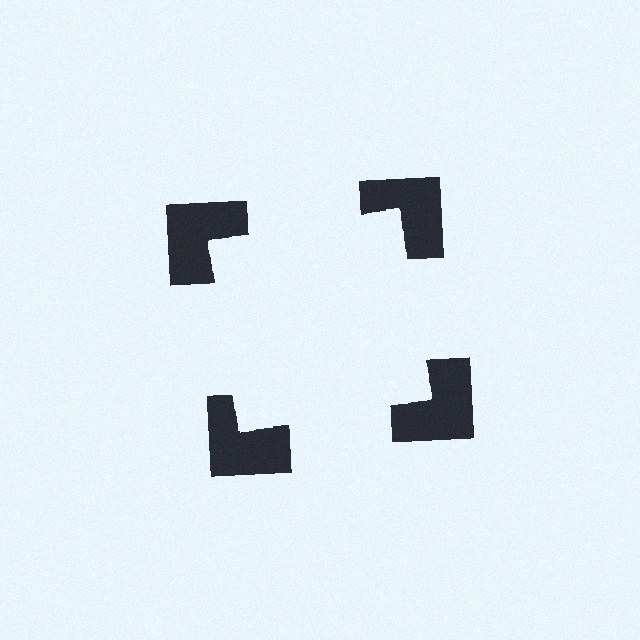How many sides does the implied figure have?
4 sides.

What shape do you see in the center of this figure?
An illusory square — its edges are inferred from the aligned wedge cuts in the notched squares, not physically drawn.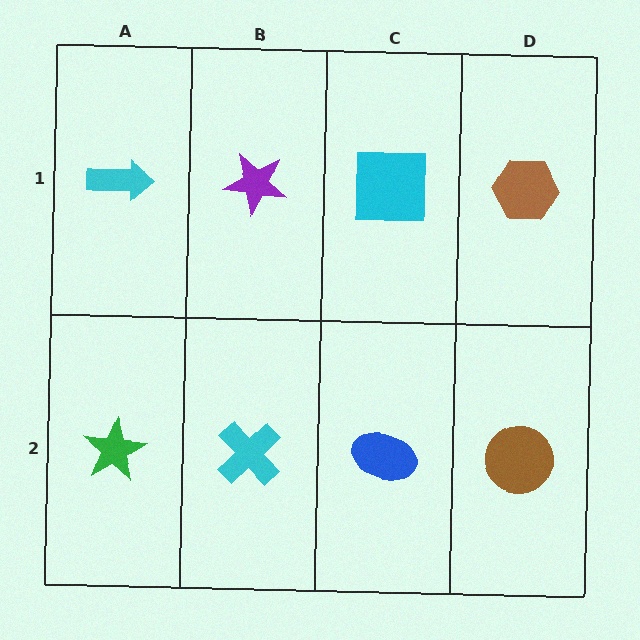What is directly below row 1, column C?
A blue ellipse.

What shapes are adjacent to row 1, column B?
A cyan cross (row 2, column B), a cyan arrow (row 1, column A), a cyan square (row 1, column C).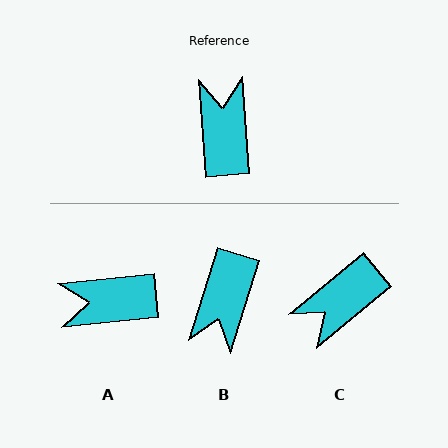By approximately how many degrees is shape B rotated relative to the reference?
Approximately 158 degrees counter-clockwise.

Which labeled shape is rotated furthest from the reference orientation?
B, about 158 degrees away.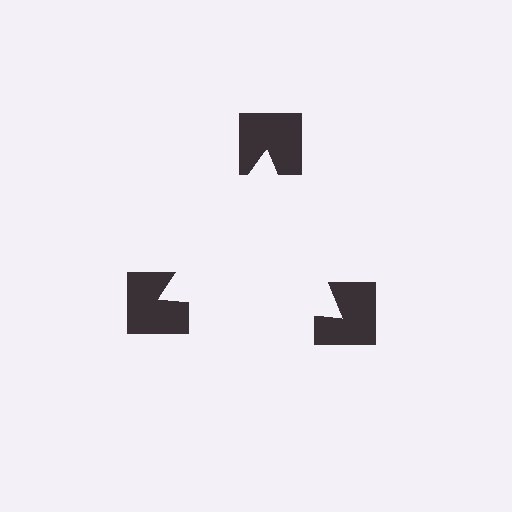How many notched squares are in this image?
There are 3 — one at each vertex of the illusory triangle.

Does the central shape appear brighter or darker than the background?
It typically appears slightly brighter than the background, even though no actual brightness change is drawn.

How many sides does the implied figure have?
3 sides.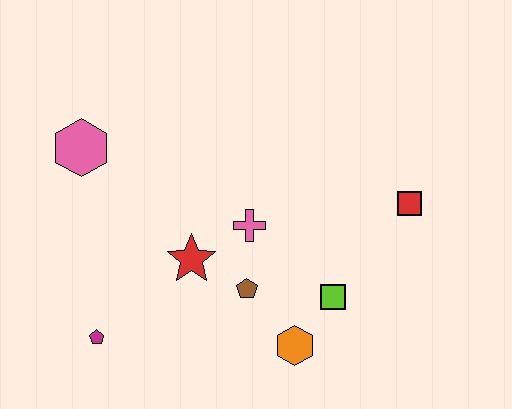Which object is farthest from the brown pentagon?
The pink hexagon is farthest from the brown pentagon.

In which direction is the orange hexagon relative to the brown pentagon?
The orange hexagon is below the brown pentagon.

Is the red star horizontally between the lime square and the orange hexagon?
No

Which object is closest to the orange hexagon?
The lime square is closest to the orange hexagon.